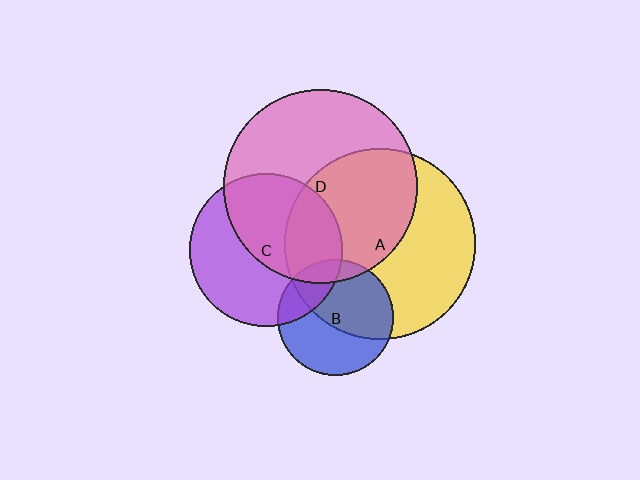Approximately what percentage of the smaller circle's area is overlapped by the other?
Approximately 55%.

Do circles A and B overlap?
Yes.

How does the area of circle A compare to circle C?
Approximately 1.6 times.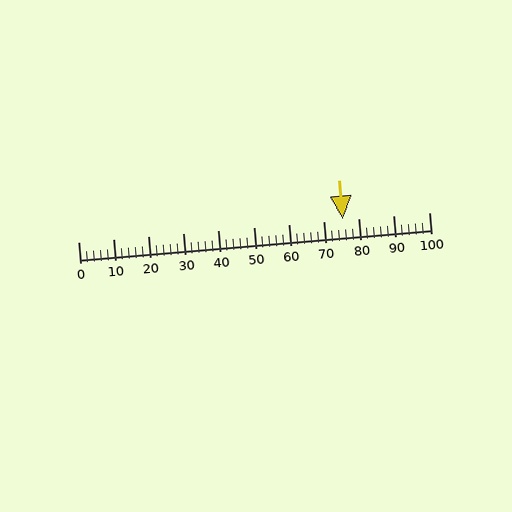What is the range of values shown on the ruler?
The ruler shows values from 0 to 100.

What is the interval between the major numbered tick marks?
The major tick marks are spaced 10 units apart.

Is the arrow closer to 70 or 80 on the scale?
The arrow is closer to 80.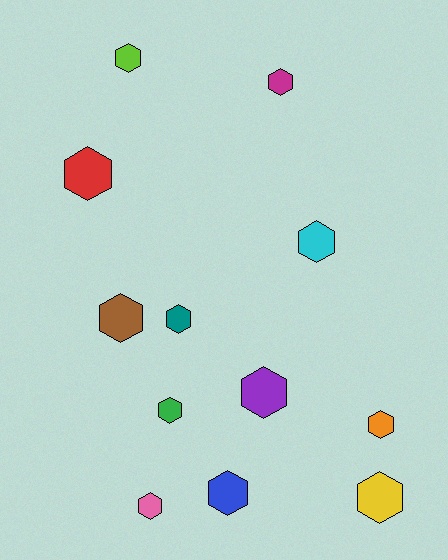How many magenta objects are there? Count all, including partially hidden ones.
There is 1 magenta object.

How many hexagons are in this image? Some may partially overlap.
There are 12 hexagons.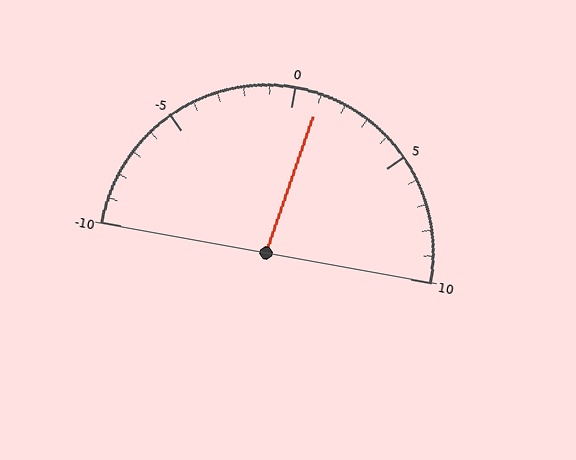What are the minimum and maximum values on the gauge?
The gauge ranges from -10 to 10.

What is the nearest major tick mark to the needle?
The nearest major tick mark is 0.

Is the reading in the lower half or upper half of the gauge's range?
The reading is in the upper half of the range (-10 to 10).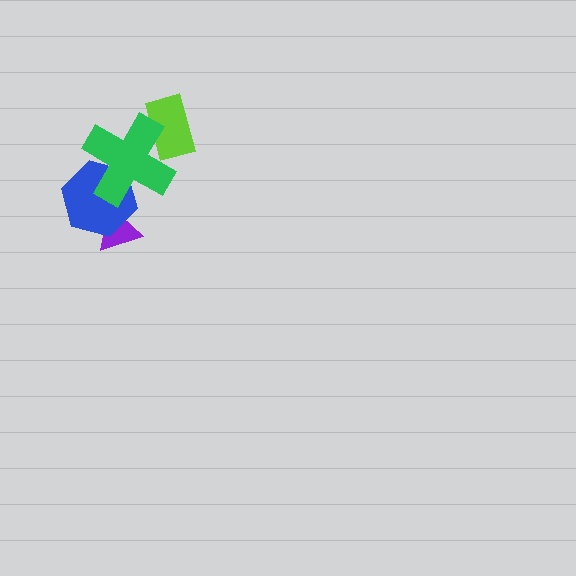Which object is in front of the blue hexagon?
The green cross is in front of the blue hexagon.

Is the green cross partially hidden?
No, no other shape covers it.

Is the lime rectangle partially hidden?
Yes, it is partially covered by another shape.